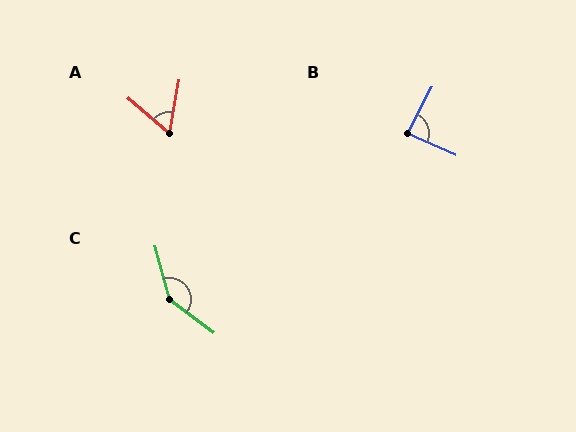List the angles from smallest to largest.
A (60°), B (86°), C (142°).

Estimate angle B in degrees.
Approximately 86 degrees.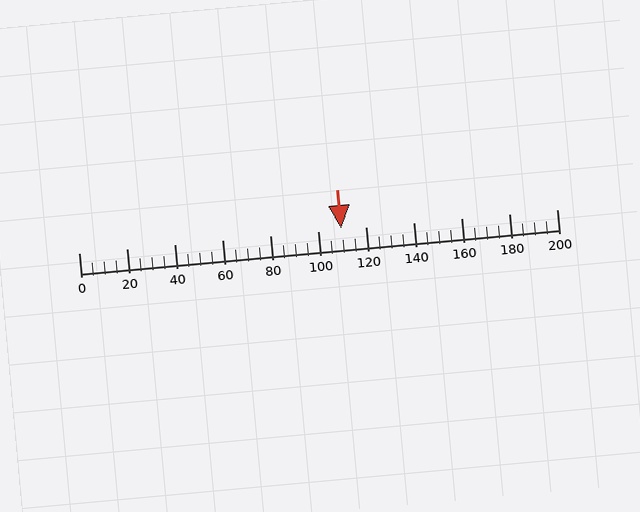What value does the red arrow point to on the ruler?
The red arrow points to approximately 110.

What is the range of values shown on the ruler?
The ruler shows values from 0 to 200.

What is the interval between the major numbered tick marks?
The major tick marks are spaced 20 units apart.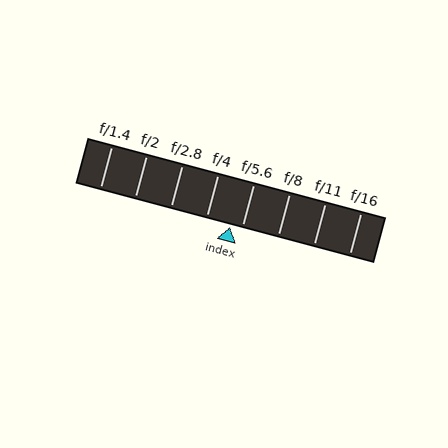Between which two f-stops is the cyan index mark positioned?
The index mark is between f/4 and f/5.6.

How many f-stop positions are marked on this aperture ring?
There are 8 f-stop positions marked.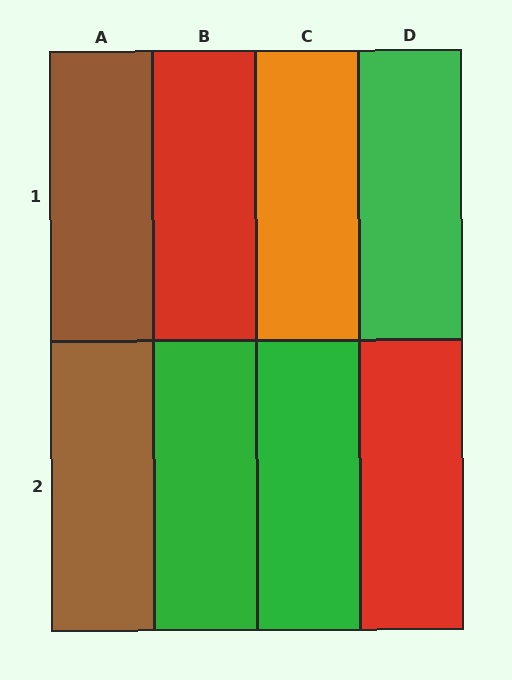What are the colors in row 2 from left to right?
Brown, green, green, red.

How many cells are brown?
2 cells are brown.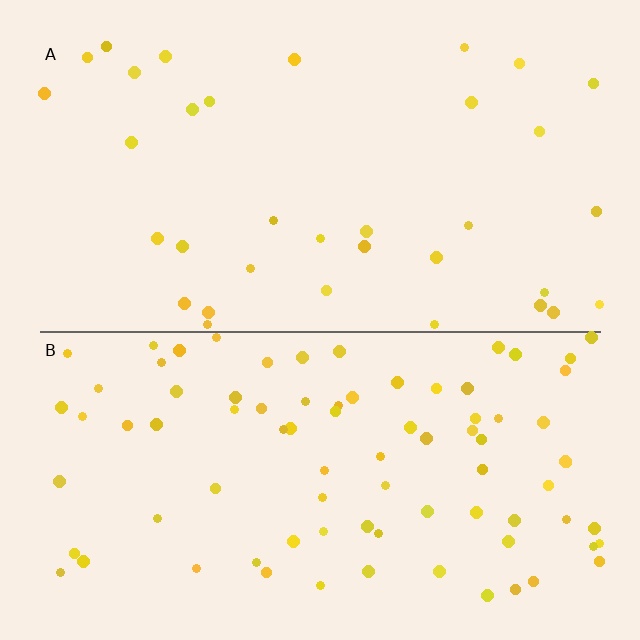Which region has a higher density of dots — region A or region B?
B (the bottom).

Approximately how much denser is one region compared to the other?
Approximately 2.4× — region B over region A.